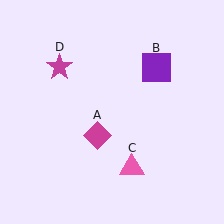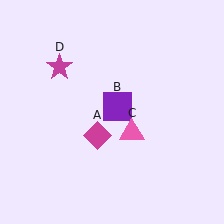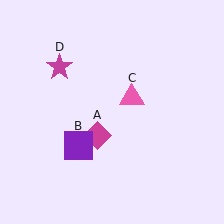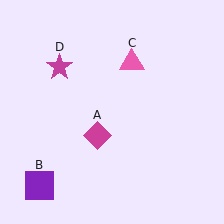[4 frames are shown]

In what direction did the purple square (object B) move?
The purple square (object B) moved down and to the left.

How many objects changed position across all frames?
2 objects changed position: purple square (object B), pink triangle (object C).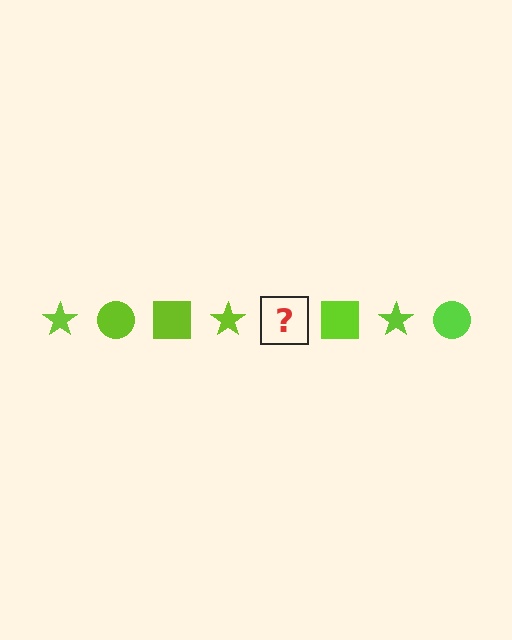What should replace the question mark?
The question mark should be replaced with a lime circle.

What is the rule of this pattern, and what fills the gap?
The rule is that the pattern cycles through star, circle, square shapes in lime. The gap should be filled with a lime circle.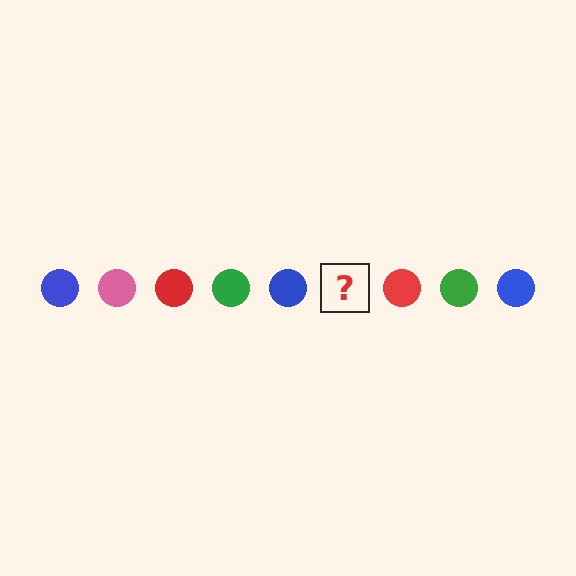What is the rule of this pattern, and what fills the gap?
The rule is that the pattern cycles through blue, pink, red, green circles. The gap should be filled with a pink circle.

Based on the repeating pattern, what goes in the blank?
The blank should be a pink circle.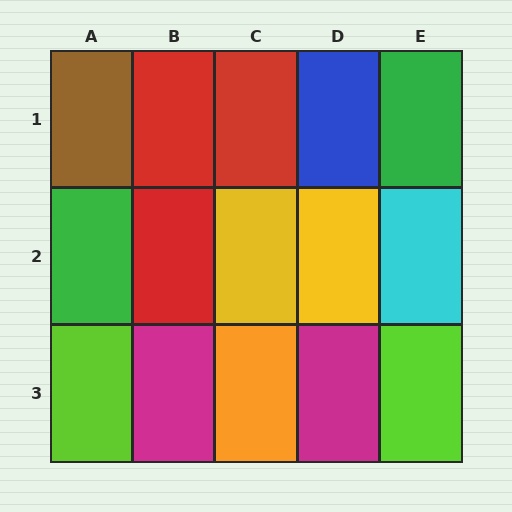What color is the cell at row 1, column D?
Blue.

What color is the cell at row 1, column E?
Green.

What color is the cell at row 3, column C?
Orange.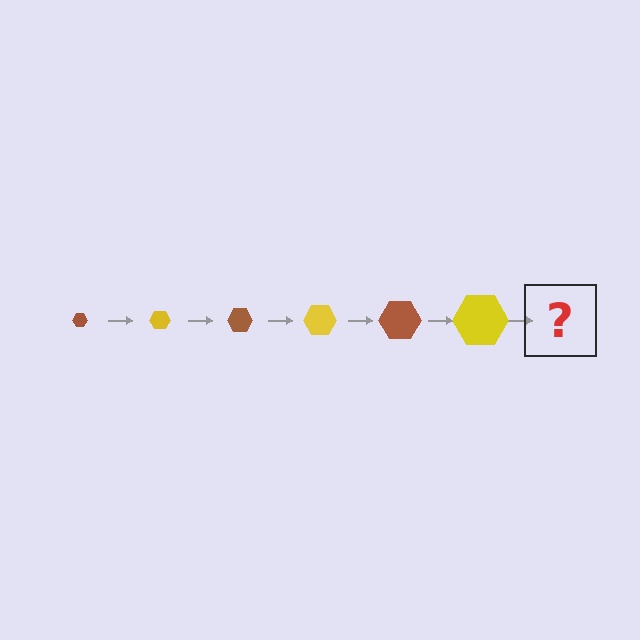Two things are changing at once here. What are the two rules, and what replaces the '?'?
The two rules are that the hexagon grows larger each step and the color cycles through brown and yellow. The '?' should be a brown hexagon, larger than the previous one.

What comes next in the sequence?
The next element should be a brown hexagon, larger than the previous one.